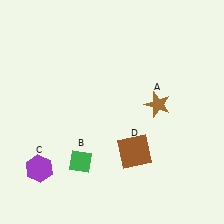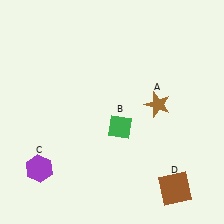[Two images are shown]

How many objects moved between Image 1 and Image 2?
2 objects moved between the two images.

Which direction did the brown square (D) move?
The brown square (D) moved right.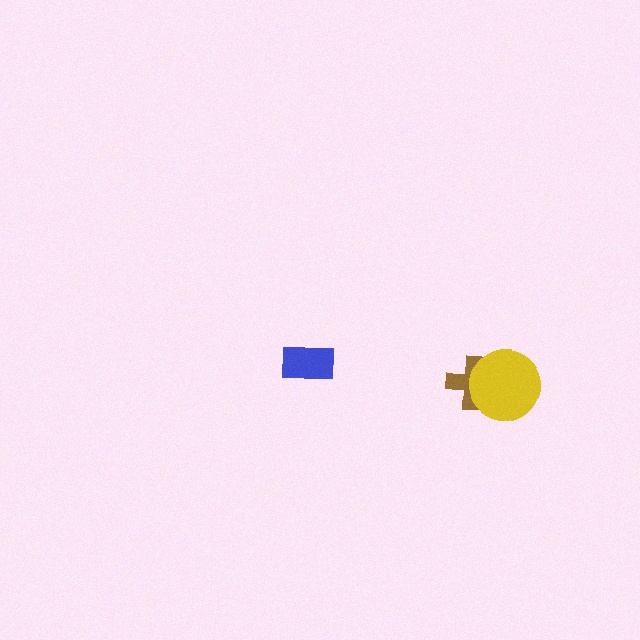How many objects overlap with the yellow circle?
1 object overlaps with the yellow circle.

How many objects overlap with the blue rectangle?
0 objects overlap with the blue rectangle.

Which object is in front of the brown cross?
The yellow circle is in front of the brown cross.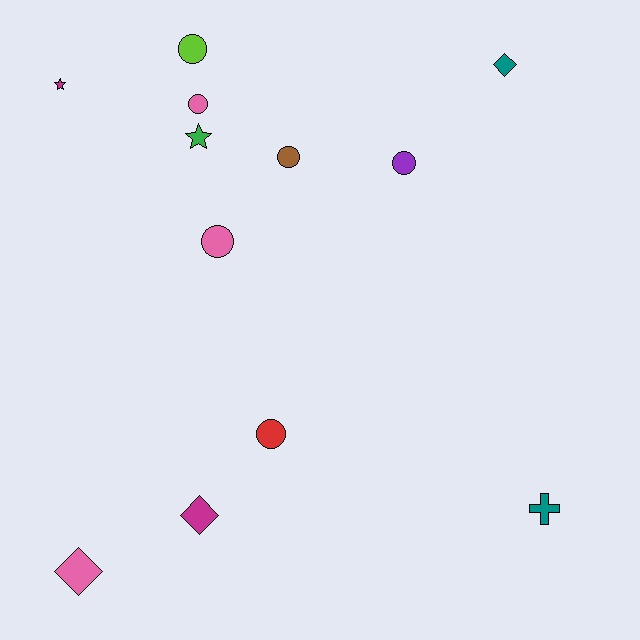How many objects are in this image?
There are 12 objects.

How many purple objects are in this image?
There is 1 purple object.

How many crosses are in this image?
There is 1 cross.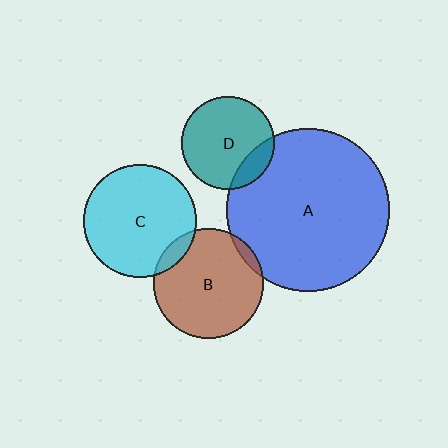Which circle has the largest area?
Circle A (blue).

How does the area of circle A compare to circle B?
Approximately 2.2 times.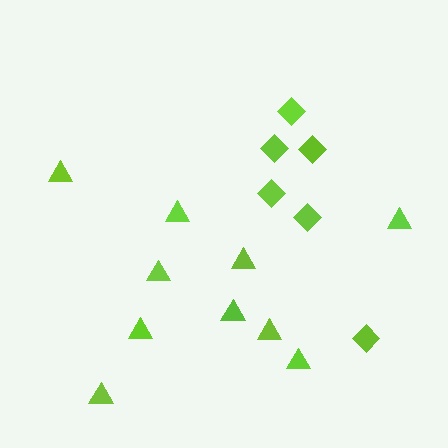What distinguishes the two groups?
There are 2 groups: one group of diamonds (6) and one group of triangles (10).